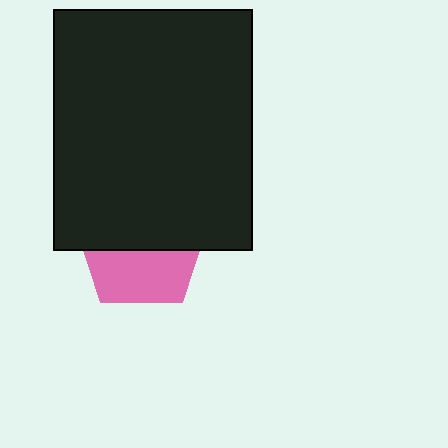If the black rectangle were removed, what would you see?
You would see the complete pink pentagon.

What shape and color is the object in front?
The object in front is a black rectangle.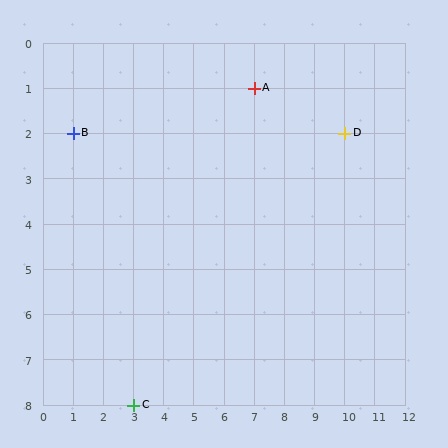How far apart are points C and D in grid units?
Points C and D are 7 columns and 6 rows apart (about 9.2 grid units diagonally).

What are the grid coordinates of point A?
Point A is at grid coordinates (7, 1).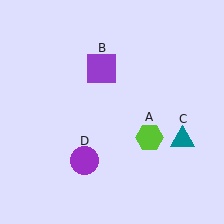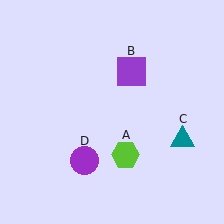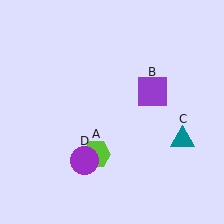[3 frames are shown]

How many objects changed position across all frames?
2 objects changed position: lime hexagon (object A), purple square (object B).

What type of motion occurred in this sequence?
The lime hexagon (object A), purple square (object B) rotated clockwise around the center of the scene.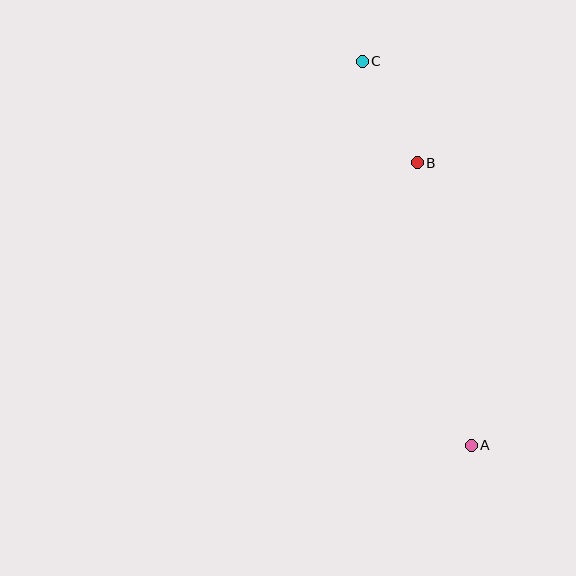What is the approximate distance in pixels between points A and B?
The distance between A and B is approximately 288 pixels.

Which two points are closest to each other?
Points B and C are closest to each other.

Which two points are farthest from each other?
Points A and C are farthest from each other.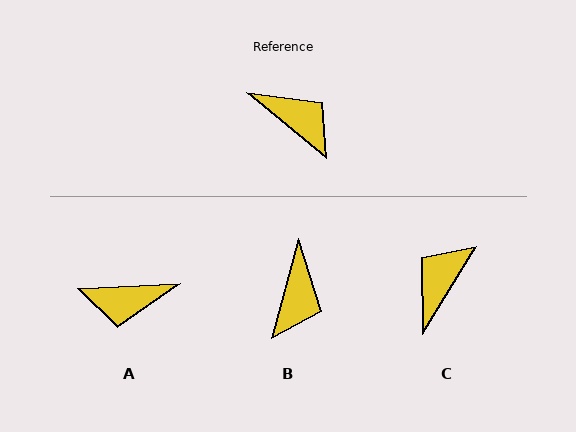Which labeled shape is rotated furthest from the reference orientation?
A, about 137 degrees away.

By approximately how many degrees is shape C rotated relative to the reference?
Approximately 99 degrees counter-clockwise.